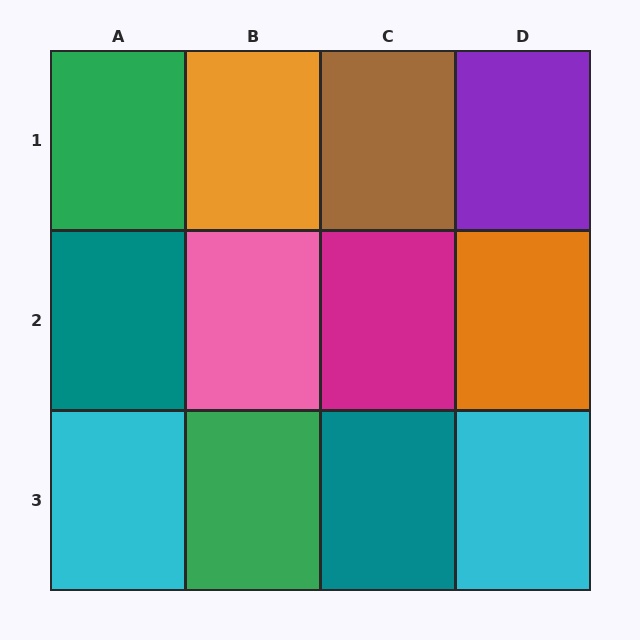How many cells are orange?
2 cells are orange.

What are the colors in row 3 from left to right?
Cyan, green, teal, cyan.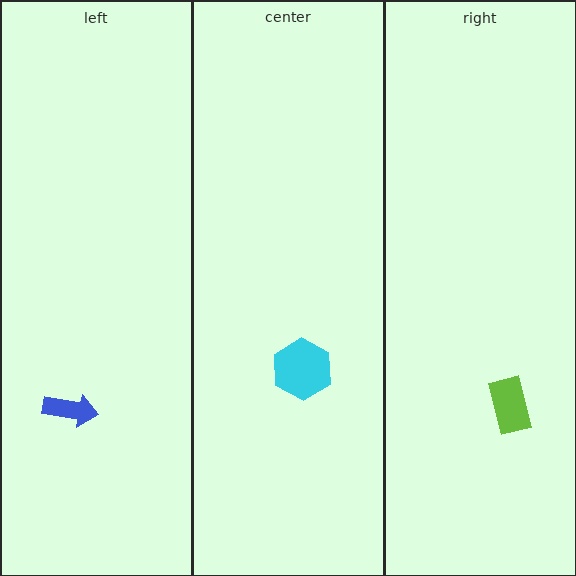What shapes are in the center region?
The cyan hexagon.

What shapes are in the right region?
The lime rectangle.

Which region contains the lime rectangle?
The right region.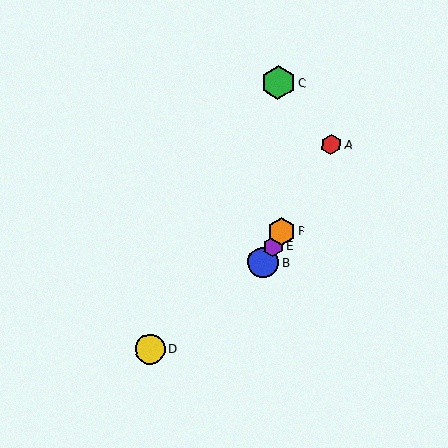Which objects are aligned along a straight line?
Objects A, B, E, F are aligned along a straight line.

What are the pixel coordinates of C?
Object C is at (278, 83).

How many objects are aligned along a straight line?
4 objects (A, B, E, F) are aligned along a straight line.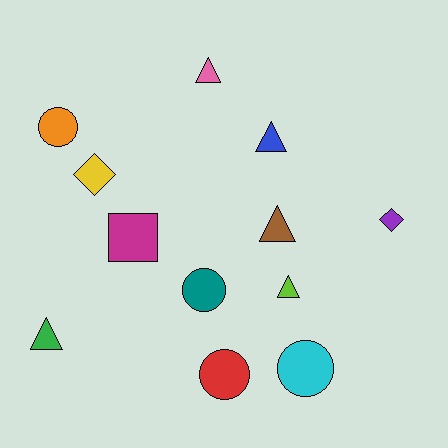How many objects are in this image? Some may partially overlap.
There are 12 objects.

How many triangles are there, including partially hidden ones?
There are 5 triangles.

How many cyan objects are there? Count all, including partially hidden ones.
There is 1 cyan object.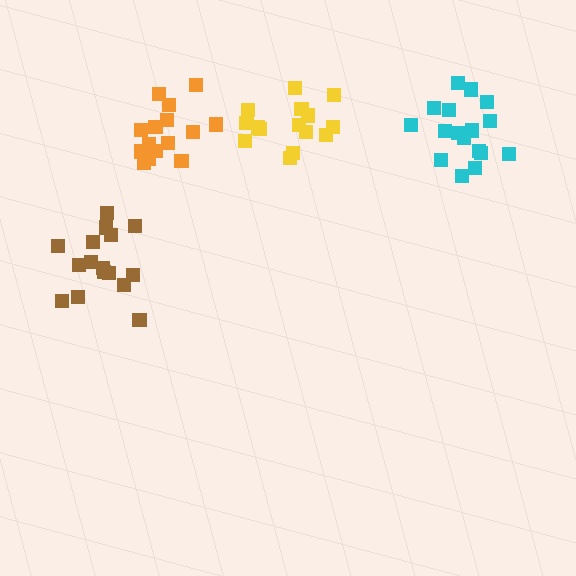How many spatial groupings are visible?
There are 4 spatial groupings.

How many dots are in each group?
Group 1: 15 dots, Group 2: 15 dots, Group 3: 17 dots, Group 4: 16 dots (63 total).